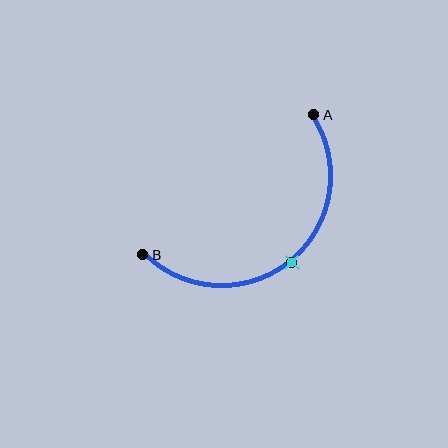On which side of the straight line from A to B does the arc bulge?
The arc bulges below and to the right of the straight line connecting A and B.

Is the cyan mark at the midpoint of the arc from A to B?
Yes. The cyan mark lies on the arc at equal arc-length from both A and B — it is the arc midpoint.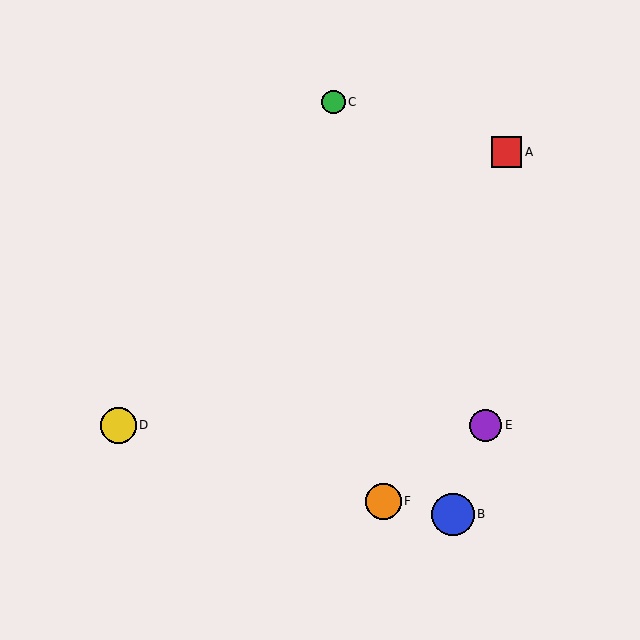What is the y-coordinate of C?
Object C is at y≈102.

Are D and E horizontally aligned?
Yes, both are at y≈425.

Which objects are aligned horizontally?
Objects D, E are aligned horizontally.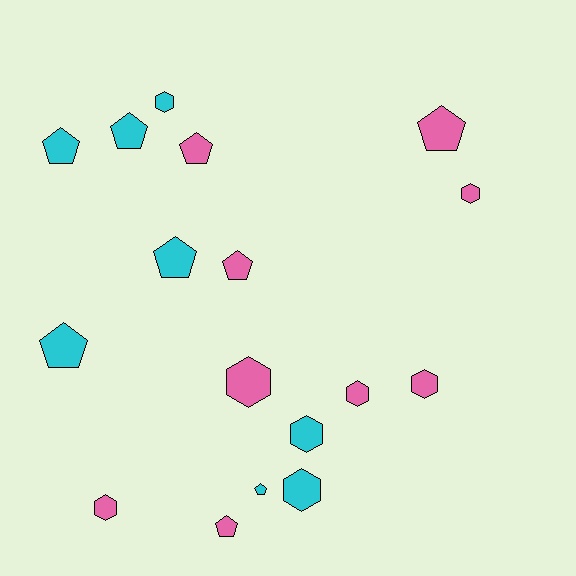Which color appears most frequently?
Pink, with 9 objects.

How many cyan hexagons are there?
There are 3 cyan hexagons.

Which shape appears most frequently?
Pentagon, with 9 objects.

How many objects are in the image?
There are 17 objects.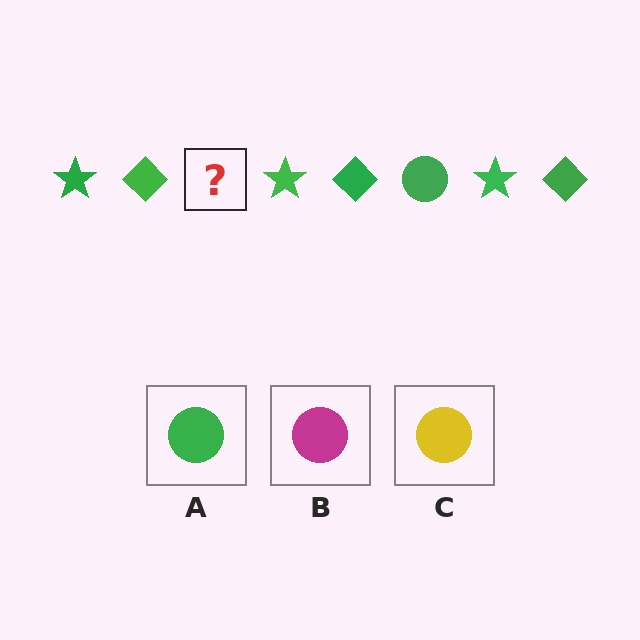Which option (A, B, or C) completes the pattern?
A.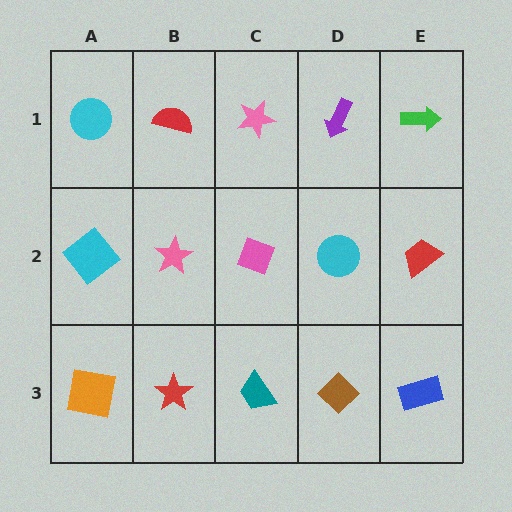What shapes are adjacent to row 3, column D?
A cyan circle (row 2, column D), a teal trapezoid (row 3, column C), a blue rectangle (row 3, column E).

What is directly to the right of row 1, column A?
A red semicircle.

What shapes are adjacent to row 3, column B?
A pink star (row 2, column B), an orange square (row 3, column A), a teal trapezoid (row 3, column C).